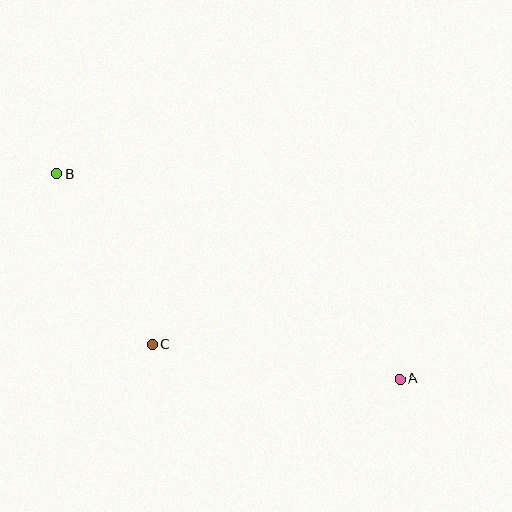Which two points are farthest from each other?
Points A and B are farthest from each other.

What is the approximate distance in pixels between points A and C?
The distance between A and C is approximately 249 pixels.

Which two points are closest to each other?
Points B and C are closest to each other.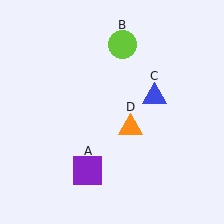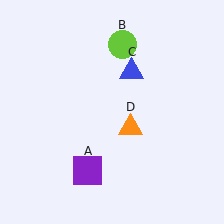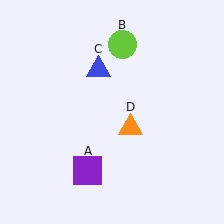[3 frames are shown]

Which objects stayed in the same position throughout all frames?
Purple square (object A) and lime circle (object B) and orange triangle (object D) remained stationary.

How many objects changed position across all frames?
1 object changed position: blue triangle (object C).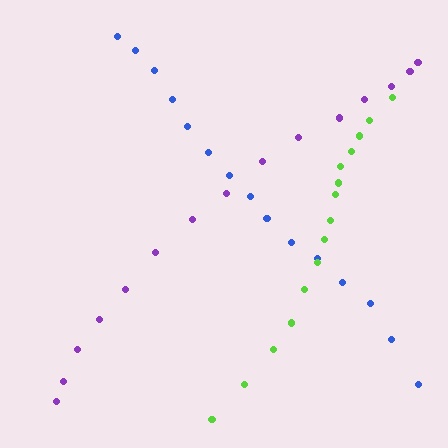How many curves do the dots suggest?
There are 3 distinct paths.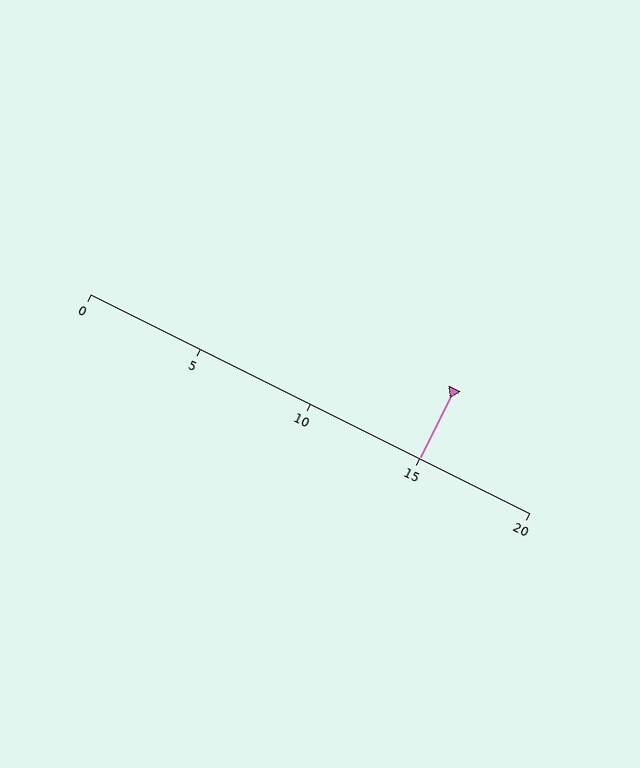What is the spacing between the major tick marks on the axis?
The major ticks are spaced 5 apart.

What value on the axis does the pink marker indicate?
The marker indicates approximately 15.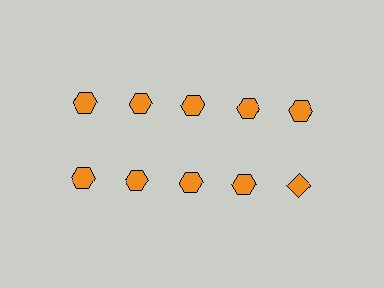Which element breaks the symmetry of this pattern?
The orange diamond in the second row, rightmost column breaks the symmetry. All other shapes are orange hexagons.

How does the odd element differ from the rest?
It has a different shape: diamond instead of hexagon.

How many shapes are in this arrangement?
There are 10 shapes arranged in a grid pattern.